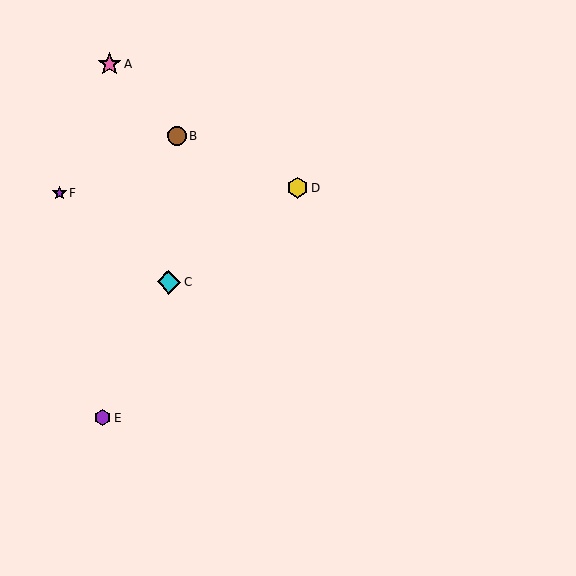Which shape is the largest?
The cyan diamond (labeled C) is the largest.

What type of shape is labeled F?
Shape F is a purple star.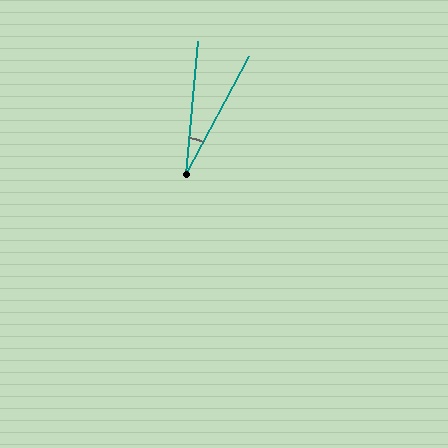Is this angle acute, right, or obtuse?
It is acute.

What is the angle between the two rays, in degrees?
Approximately 23 degrees.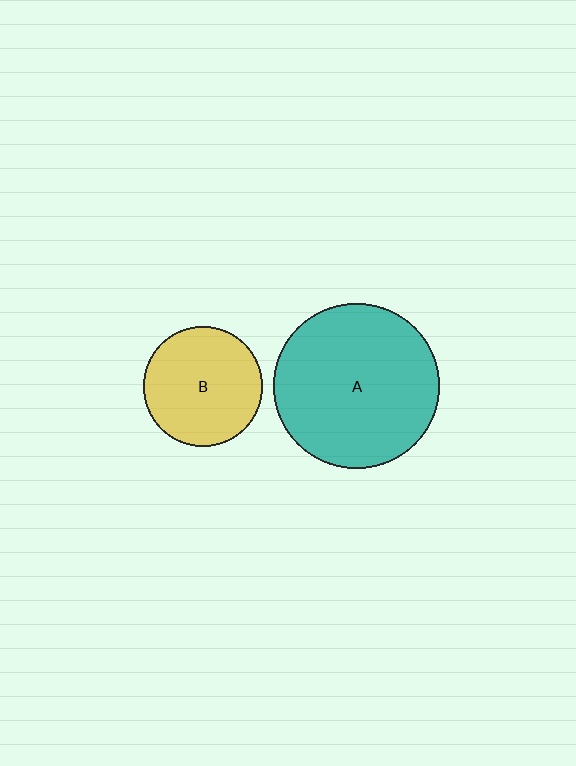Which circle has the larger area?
Circle A (teal).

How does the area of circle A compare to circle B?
Approximately 1.9 times.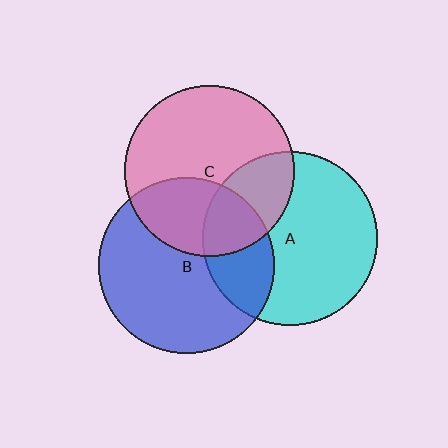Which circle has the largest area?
Circle B (blue).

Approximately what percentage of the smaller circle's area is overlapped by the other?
Approximately 30%.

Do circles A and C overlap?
Yes.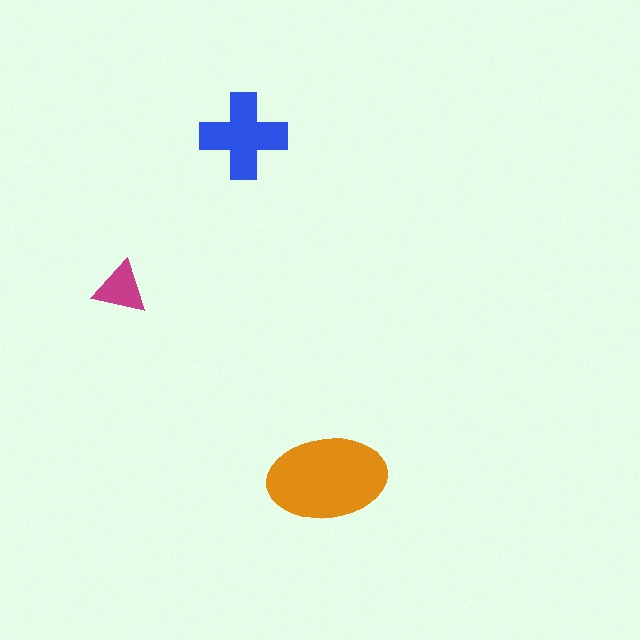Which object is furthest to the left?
The magenta triangle is leftmost.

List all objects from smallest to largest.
The magenta triangle, the blue cross, the orange ellipse.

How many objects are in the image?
There are 3 objects in the image.